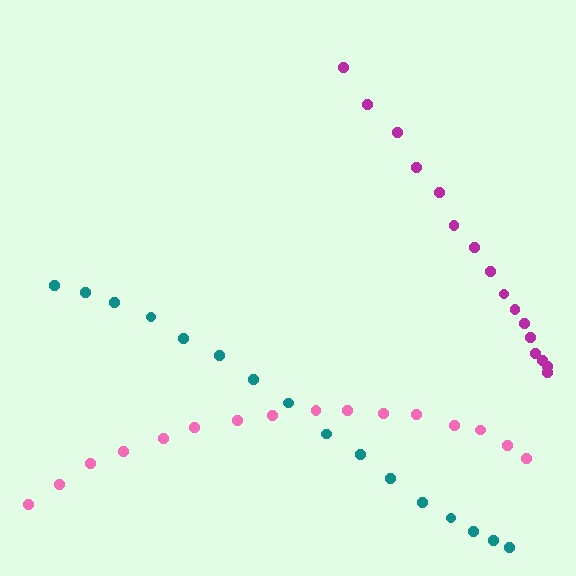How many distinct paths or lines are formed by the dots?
There are 3 distinct paths.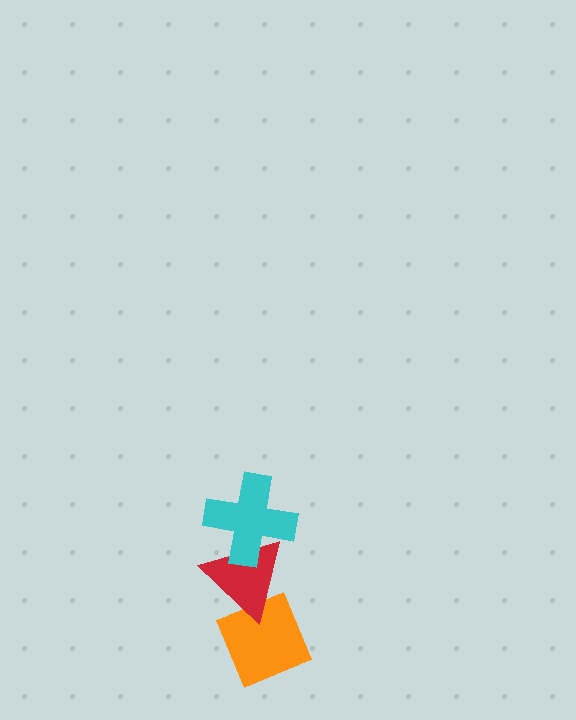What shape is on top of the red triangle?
The cyan cross is on top of the red triangle.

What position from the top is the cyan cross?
The cyan cross is 1st from the top.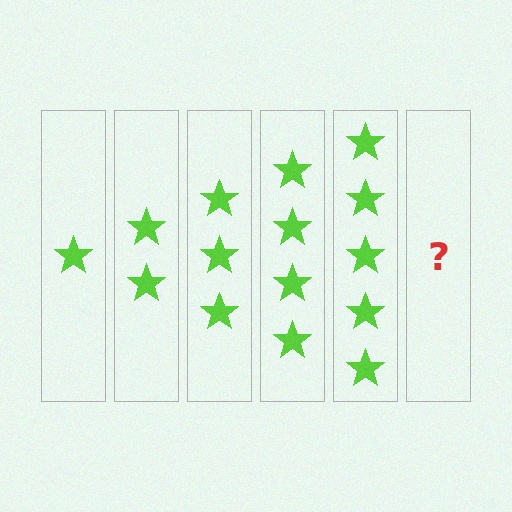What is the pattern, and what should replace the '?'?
The pattern is that each step adds one more star. The '?' should be 6 stars.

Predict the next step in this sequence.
The next step is 6 stars.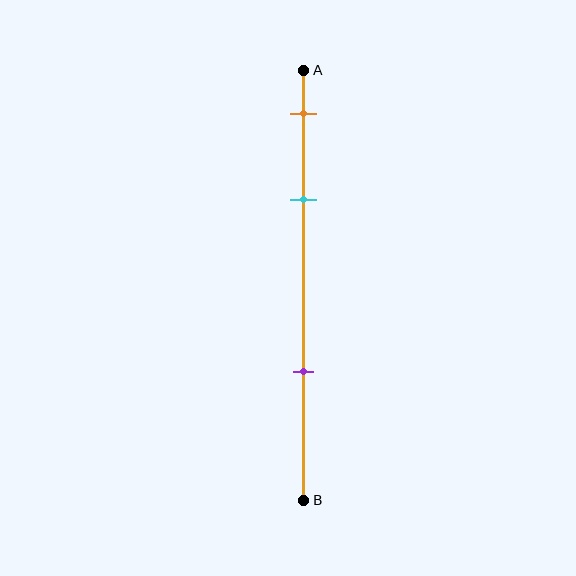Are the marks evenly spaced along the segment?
No, the marks are not evenly spaced.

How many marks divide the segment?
There are 3 marks dividing the segment.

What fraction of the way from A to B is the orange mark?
The orange mark is approximately 10% (0.1) of the way from A to B.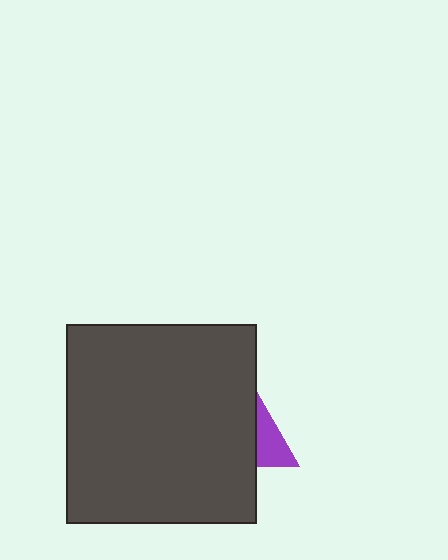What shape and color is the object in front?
The object in front is a dark gray rectangle.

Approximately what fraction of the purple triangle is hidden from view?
Roughly 66% of the purple triangle is hidden behind the dark gray rectangle.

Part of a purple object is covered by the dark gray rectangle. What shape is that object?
It is a triangle.